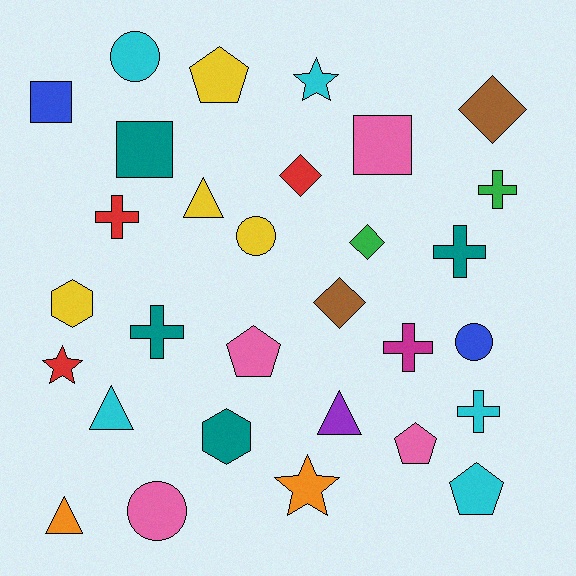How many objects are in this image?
There are 30 objects.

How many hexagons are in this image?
There are 2 hexagons.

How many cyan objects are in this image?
There are 5 cyan objects.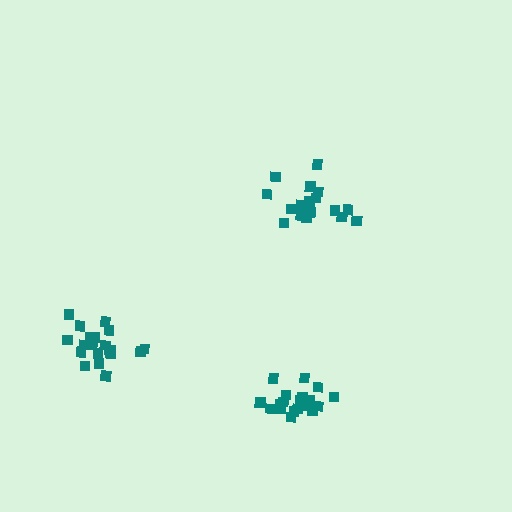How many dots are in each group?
Group 1: 17 dots, Group 2: 20 dots, Group 3: 20 dots (57 total).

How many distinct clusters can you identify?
There are 3 distinct clusters.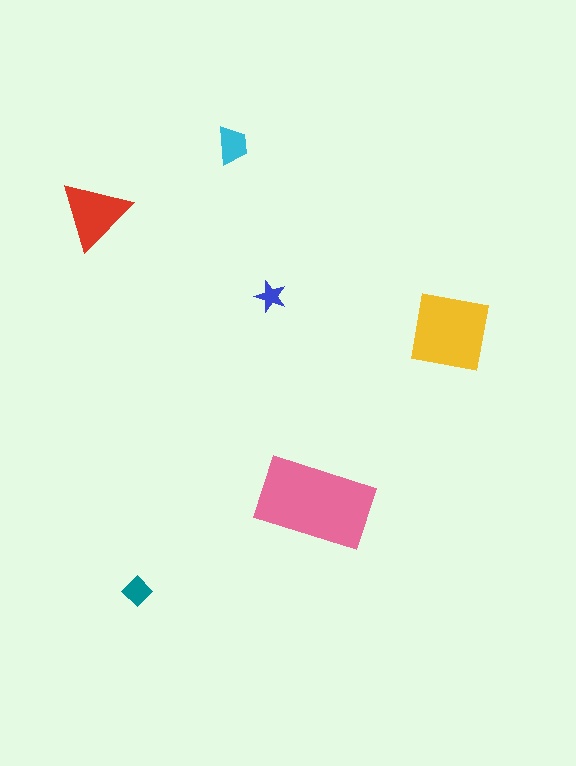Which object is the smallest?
The blue star.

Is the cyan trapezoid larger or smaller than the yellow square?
Smaller.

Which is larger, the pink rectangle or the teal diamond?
The pink rectangle.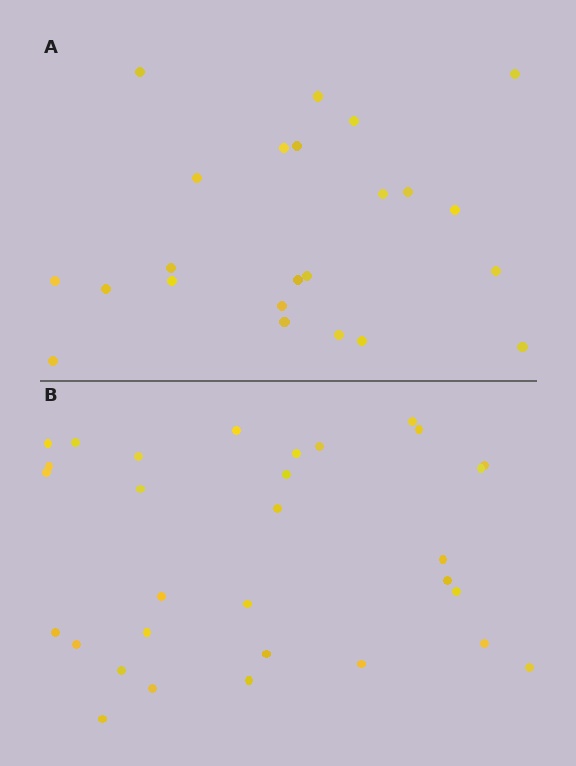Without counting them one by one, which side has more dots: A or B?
Region B (the bottom region) has more dots.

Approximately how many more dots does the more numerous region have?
Region B has roughly 8 or so more dots than region A.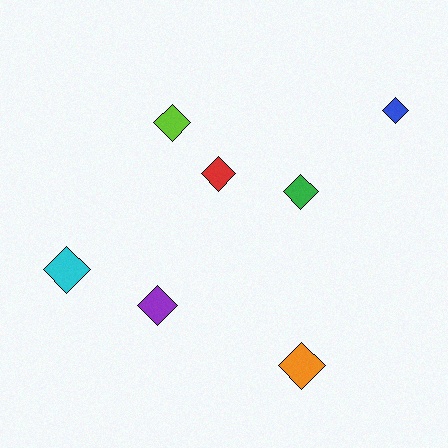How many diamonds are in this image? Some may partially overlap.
There are 7 diamonds.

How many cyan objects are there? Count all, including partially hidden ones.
There is 1 cyan object.